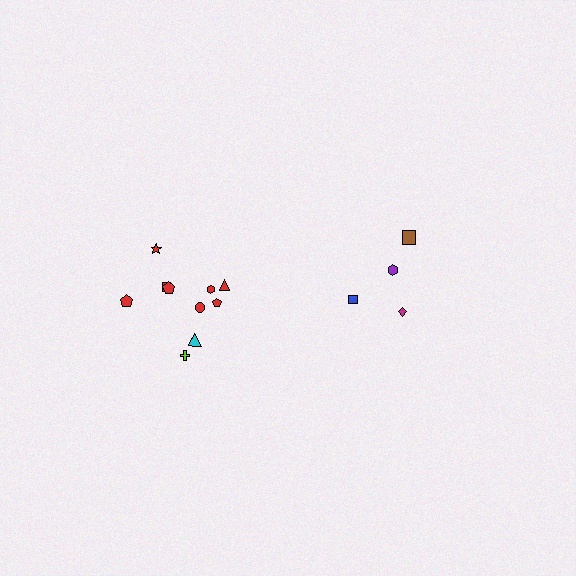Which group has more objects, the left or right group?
The left group.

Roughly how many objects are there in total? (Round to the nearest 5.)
Roughly 15 objects in total.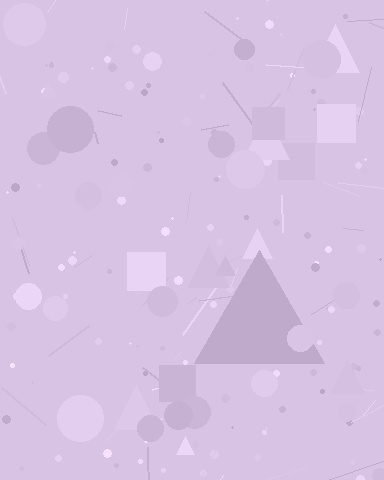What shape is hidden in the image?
A triangle is hidden in the image.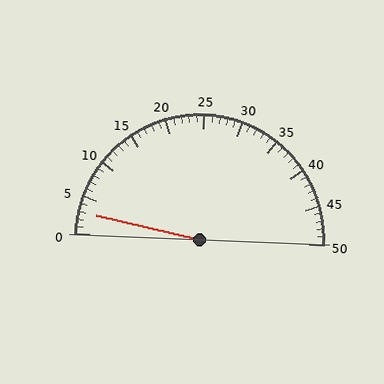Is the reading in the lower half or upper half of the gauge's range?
The reading is in the lower half of the range (0 to 50).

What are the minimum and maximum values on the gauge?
The gauge ranges from 0 to 50.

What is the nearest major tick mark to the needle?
The nearest major tick mark is 5.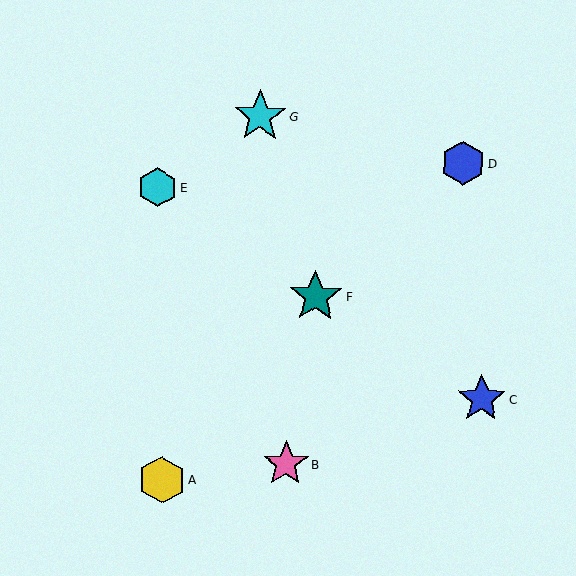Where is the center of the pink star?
The center of the pink star is at (286, 464).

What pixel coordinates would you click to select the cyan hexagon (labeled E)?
Click at (157, 187) to select the cyan hexagon E.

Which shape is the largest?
The teal star (labeled F) is the largest.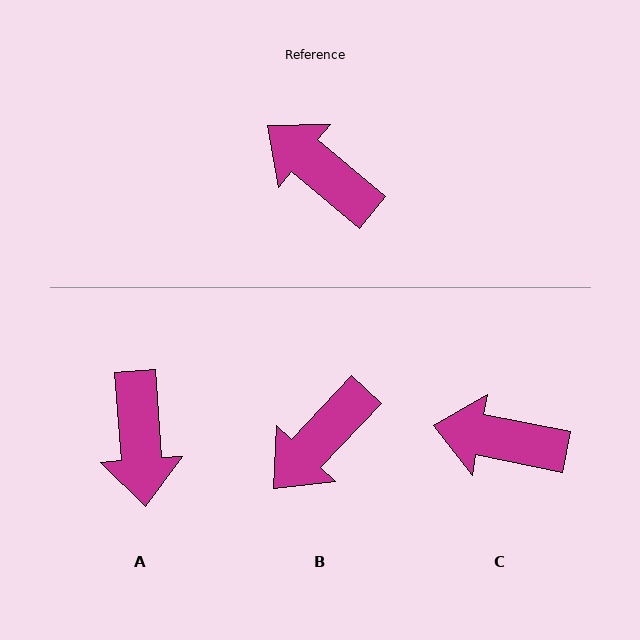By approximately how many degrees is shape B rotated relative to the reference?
Approximately 87 degrees counter-clockwise.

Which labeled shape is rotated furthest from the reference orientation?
A, about 134 degrees away.